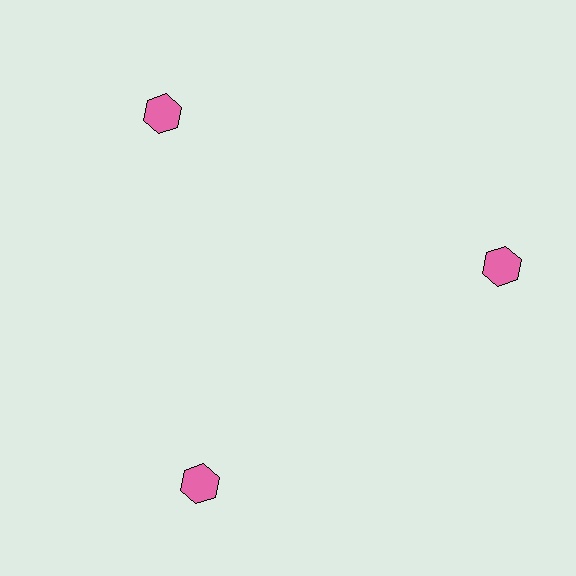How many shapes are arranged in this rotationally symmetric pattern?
There are 3 shapes, arranged in 3 groups of 1.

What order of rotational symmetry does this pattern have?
This pattern has 3-fold rotational symmetry.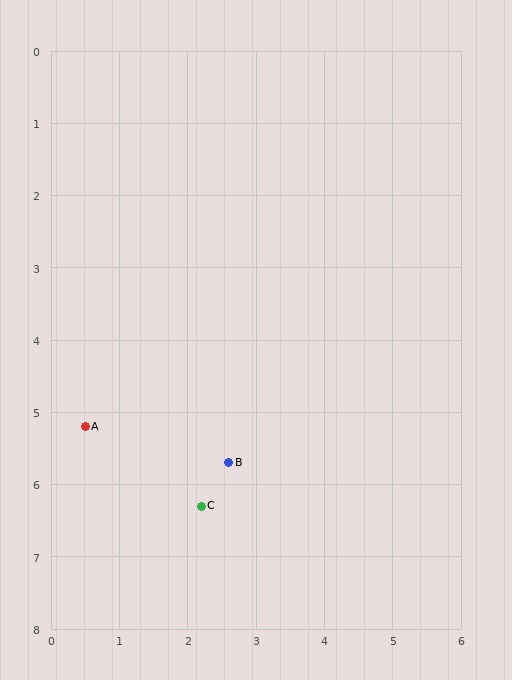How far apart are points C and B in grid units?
Points C and B are about 0.7 grid units apart.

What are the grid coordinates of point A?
Point A is at approximately (0.5, 5.2).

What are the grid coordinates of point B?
Point B is at approximately (2.6, 5.7).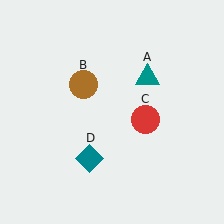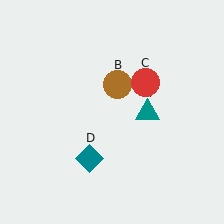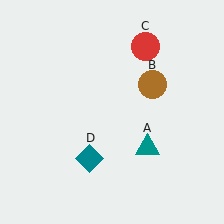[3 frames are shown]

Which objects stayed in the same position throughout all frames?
Teal diamond (object D) remained stationary.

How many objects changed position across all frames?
3 objects changed position: teal triangle (object A), brown circle (object B), red circle (object C).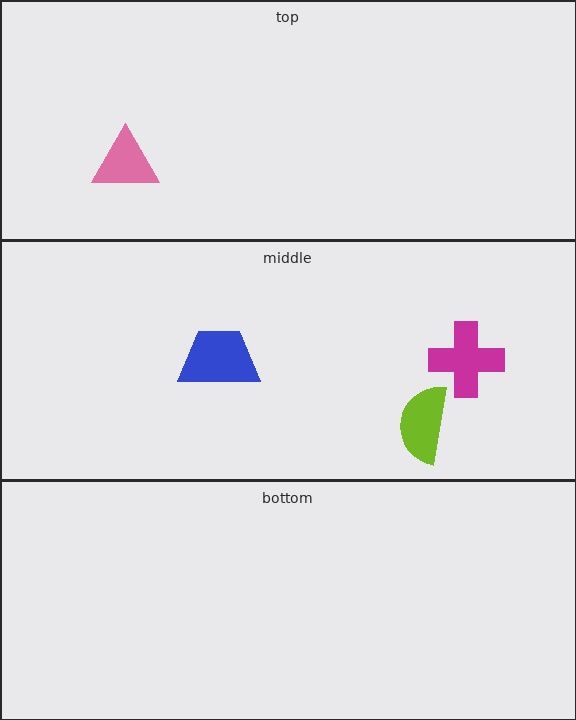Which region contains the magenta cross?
The middle region.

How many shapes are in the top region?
1.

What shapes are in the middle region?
The magenta cross, the lime semicircle, the blue trapezoid.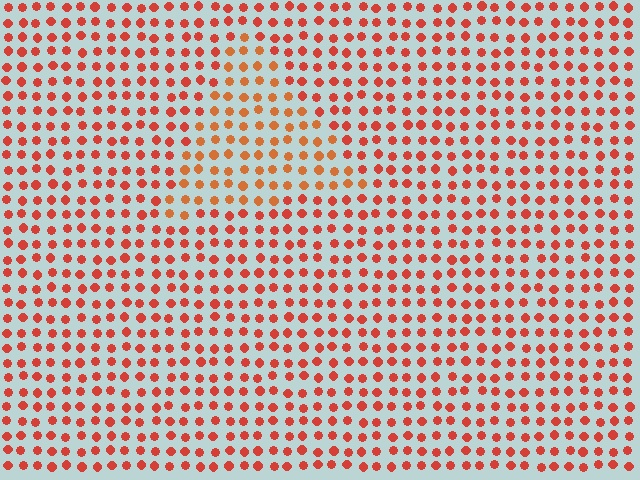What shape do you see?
I see a triangle.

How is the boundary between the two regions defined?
The boundary is defined purely by a slight shift in hue (about 19 degrees). Spacing, size, and orientation are identical on both sides.